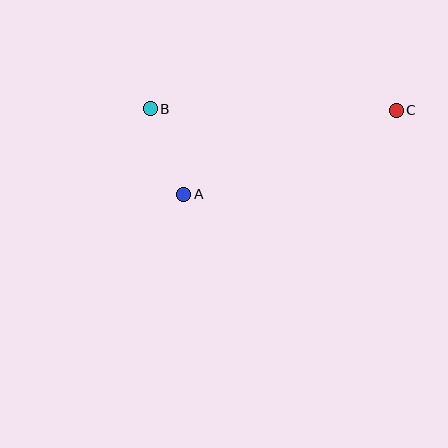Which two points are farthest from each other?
Points B and C are farthest from each other.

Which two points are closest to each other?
Points A and B are closest to each other.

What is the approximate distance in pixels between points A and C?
The distance between A and C is approximately 229 pixels.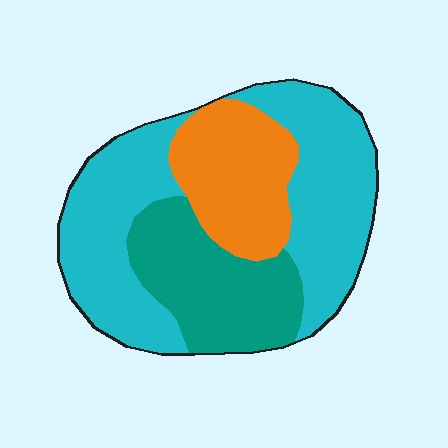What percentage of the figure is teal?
Teal covers roughly 25% of the figure.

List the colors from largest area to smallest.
From largest to smallest: cyan, teal, orange.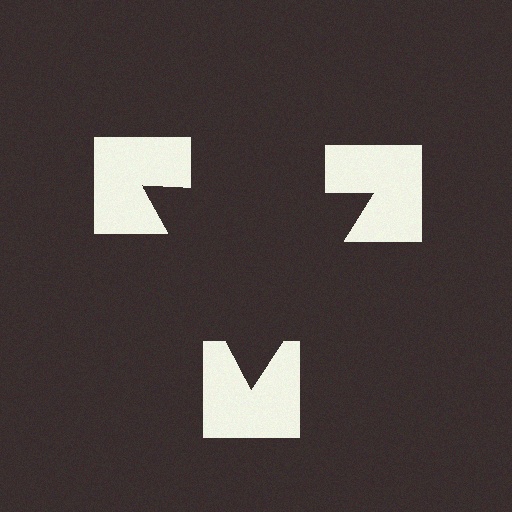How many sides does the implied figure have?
3 sides.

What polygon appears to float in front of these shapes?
An illusory triangle — its edges are inferred from the aligned wedge cuts in the notched squares, not physically drawn.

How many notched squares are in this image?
There are 3 — one at each vertex of the illusory triangle.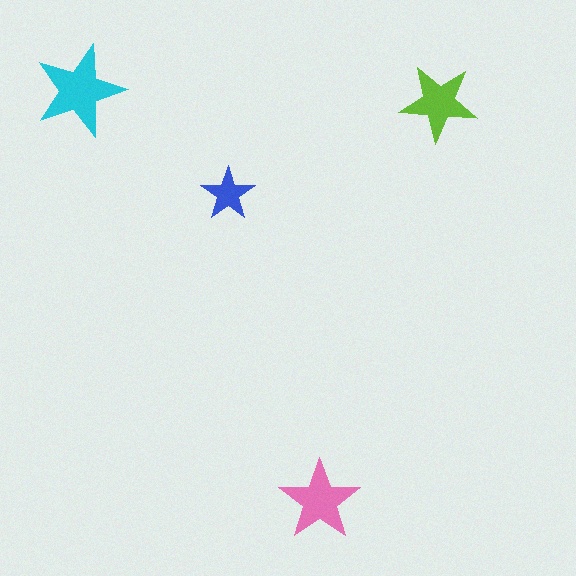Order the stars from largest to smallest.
the cyan one, the pink one, the lime one, the blue one.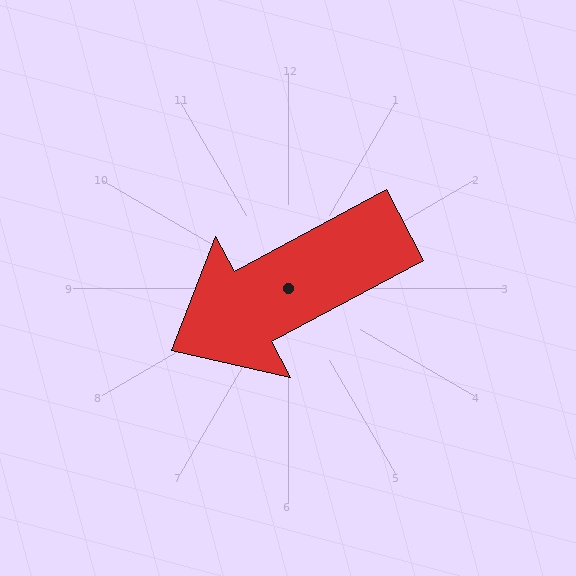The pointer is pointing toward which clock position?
Roughly 8 o'clock.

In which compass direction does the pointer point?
Southwest.